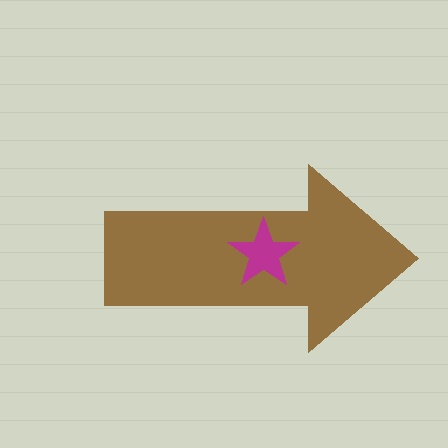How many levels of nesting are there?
2.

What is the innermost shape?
The magenta star.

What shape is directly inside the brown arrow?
The magenta star.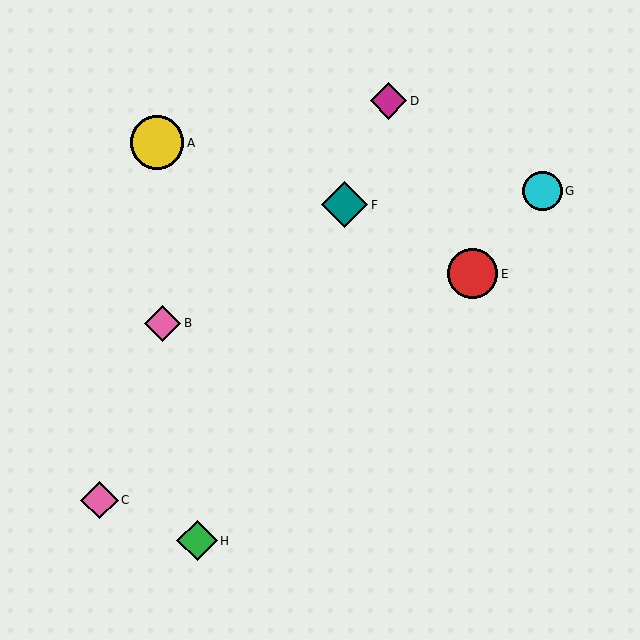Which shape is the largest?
The yellow circle (labeled A) is the largest.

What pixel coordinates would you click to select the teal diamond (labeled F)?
Click at (345, 205) to select the teal diamond F.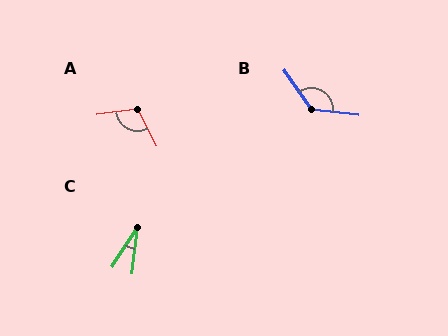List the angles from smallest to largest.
C (26°), A (109°), B (131°).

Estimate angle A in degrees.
Approximately 109 degrees.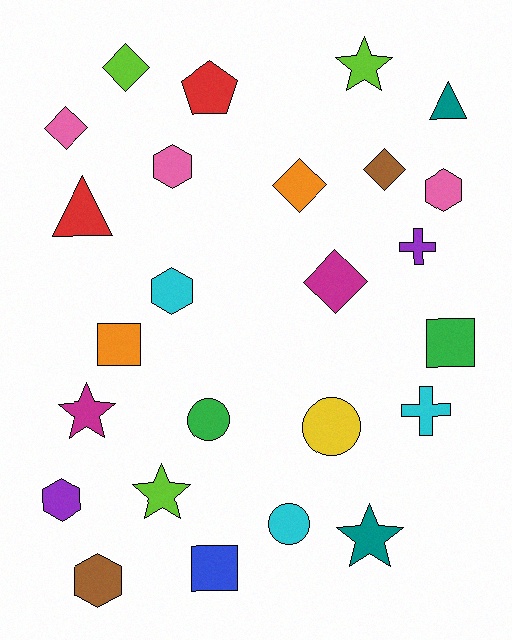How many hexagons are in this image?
There are 5 hexagons.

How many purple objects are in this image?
There are 2 purple objects.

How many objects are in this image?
There are 25 objects.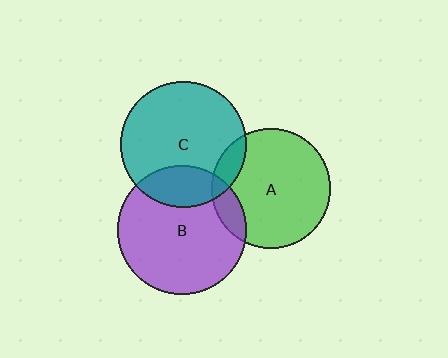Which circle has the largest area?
Circle B (purple).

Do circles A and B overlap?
Yes.